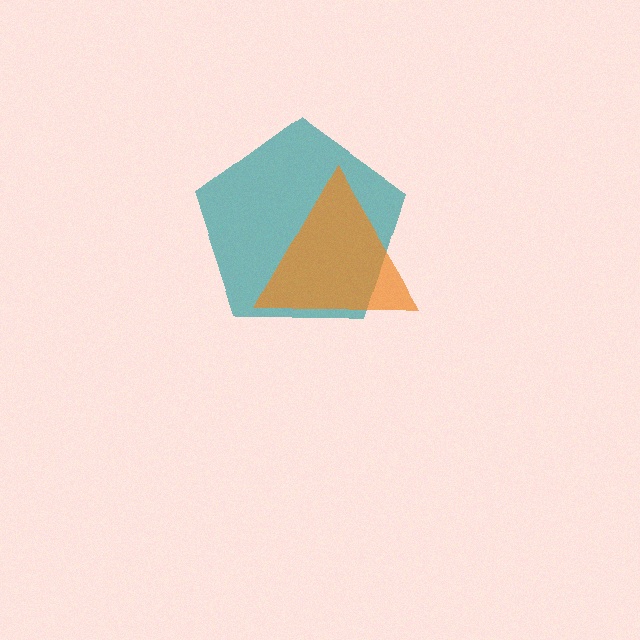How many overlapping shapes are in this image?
There are 2 overlapping shapes in the image.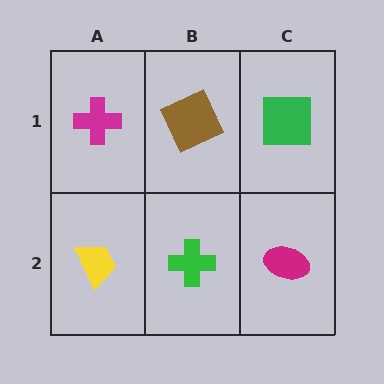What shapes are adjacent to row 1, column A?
A yellow trapezoid (row 2, column A), a brown square (row 1, column B).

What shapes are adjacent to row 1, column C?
A magenta ellipse (row 2, column C), a brown square (row 1, column B).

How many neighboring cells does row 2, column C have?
2.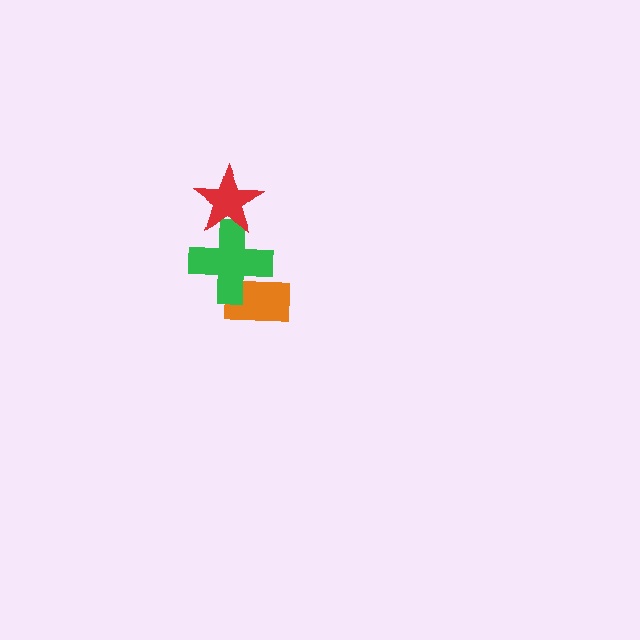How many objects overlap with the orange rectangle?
1 object overlaps with the orange rectangle.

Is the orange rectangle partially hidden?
Yes, it is partially covered by another shape.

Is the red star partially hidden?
No, no other shape covers it.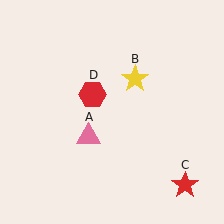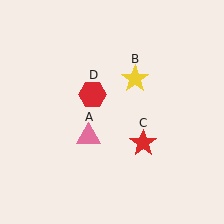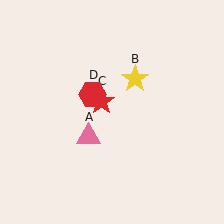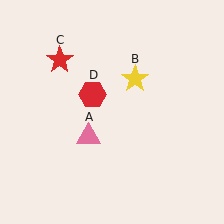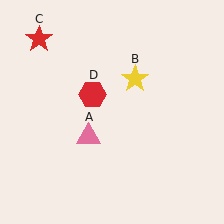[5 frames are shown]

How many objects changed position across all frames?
1 object changed position: red star (object C).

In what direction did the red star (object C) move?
The red star (object C) moved up and to the left.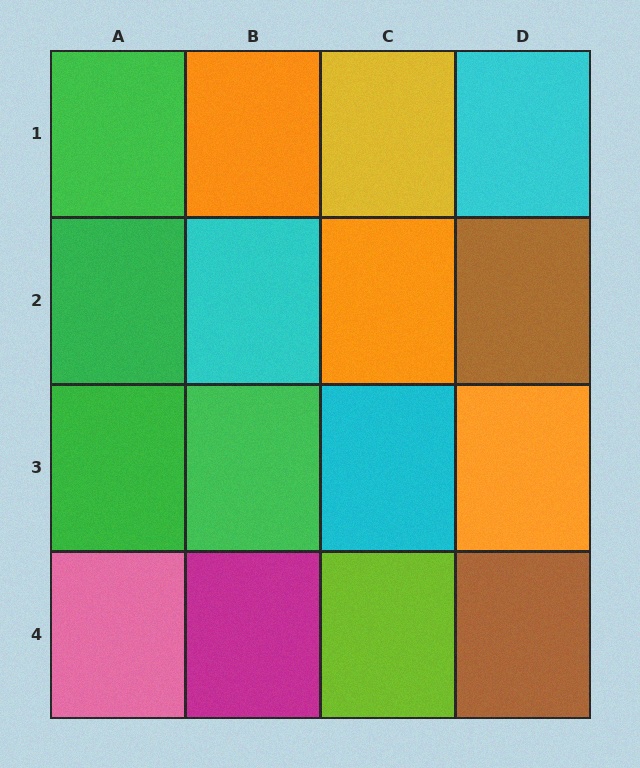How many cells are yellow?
1 cell is yellow.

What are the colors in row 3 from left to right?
Green, green, cyan, orange.